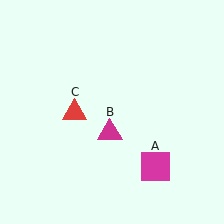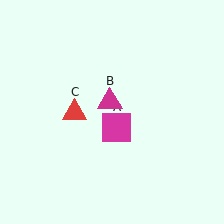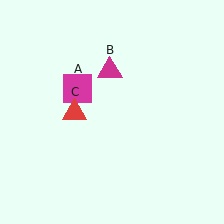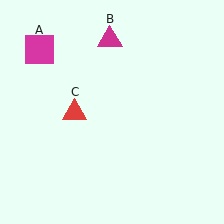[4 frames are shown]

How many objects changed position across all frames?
2 objects changed position: magenta square (object A), magenta triangle (object B).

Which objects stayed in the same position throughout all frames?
Red triangle (object C) remained stationary.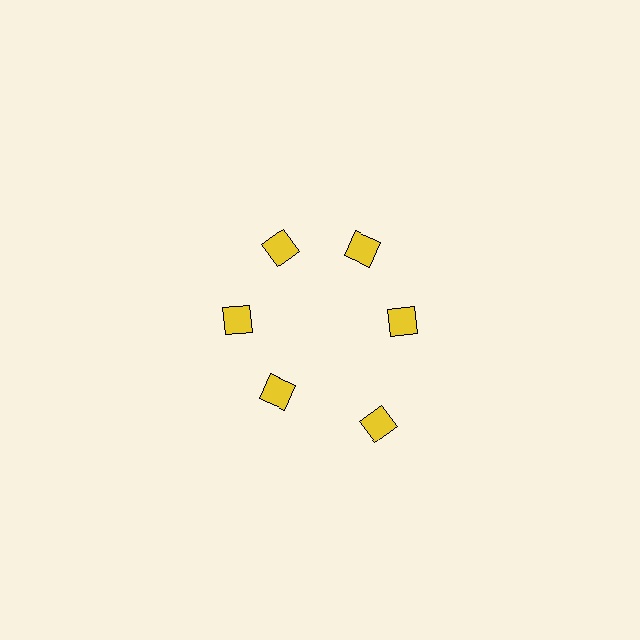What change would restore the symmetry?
The symmetry would be restored by moving it inward, back onto the ring so that all 6 diamonds sit at equal angles and equal distance from the center.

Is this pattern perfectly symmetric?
No. The 6 yellow diamonds are arranged in a ring, but one element near the 5 o'clock position is pushed outward from the center, breaking the 6-fold rotational symmetry.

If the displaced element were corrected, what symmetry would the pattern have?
It would have 6-fold rotational symmetry — the pattern would map onto itself every 60 degrees.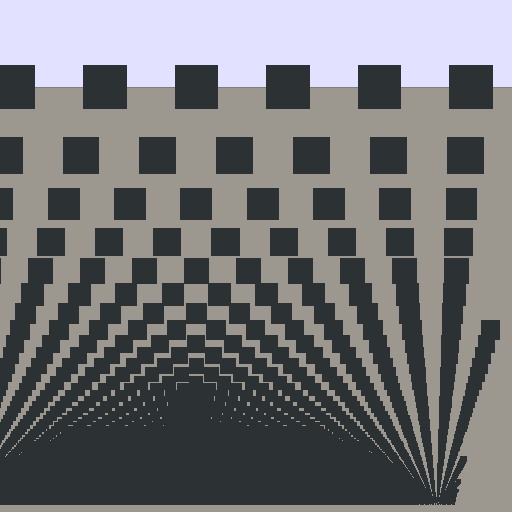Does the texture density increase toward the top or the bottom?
Density increases toward the bottom.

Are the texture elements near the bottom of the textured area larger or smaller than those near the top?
Smaller. The gradient is inverted — elements near the bottom are smaller and denser.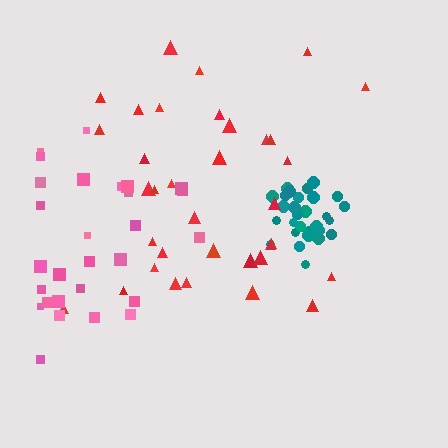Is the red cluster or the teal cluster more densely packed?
Teal.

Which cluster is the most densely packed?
Teal.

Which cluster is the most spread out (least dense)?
Pink.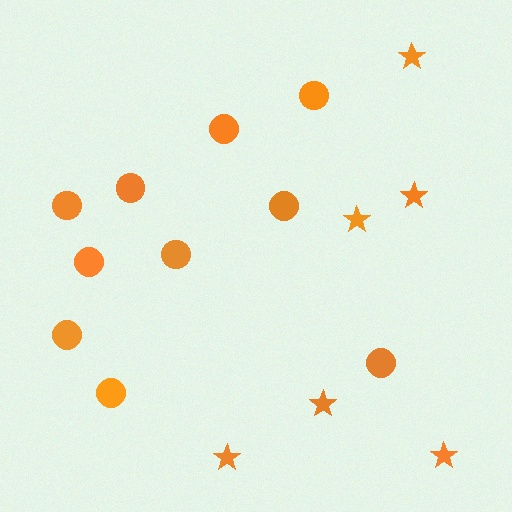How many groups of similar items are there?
There are 2 groups: one group of circles (10) and one group of stars (6).